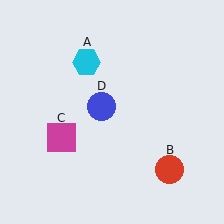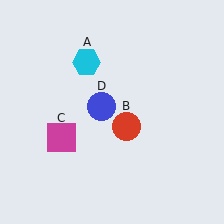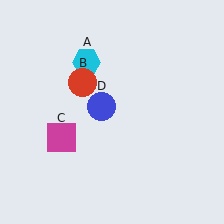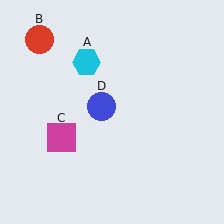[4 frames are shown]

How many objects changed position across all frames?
1 object changed position: red circle (object B).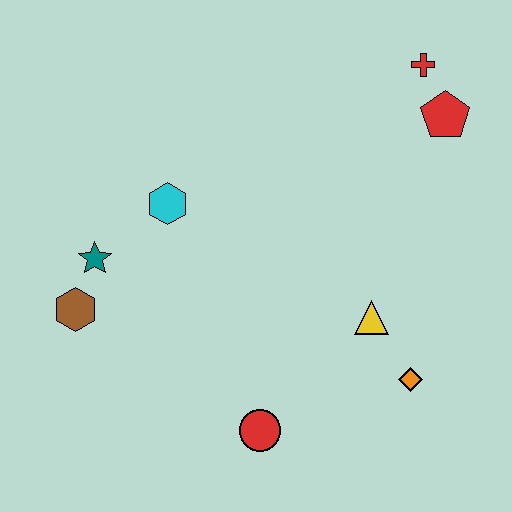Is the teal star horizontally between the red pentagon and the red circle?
No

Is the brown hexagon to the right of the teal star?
No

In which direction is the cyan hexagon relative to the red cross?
The cyan hexagon is to the left of the red cross.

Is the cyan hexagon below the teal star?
No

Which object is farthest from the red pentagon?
The brown hexagon is farthest from the red pentagon.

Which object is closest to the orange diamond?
The yellow triangle is closest to the orange diamond.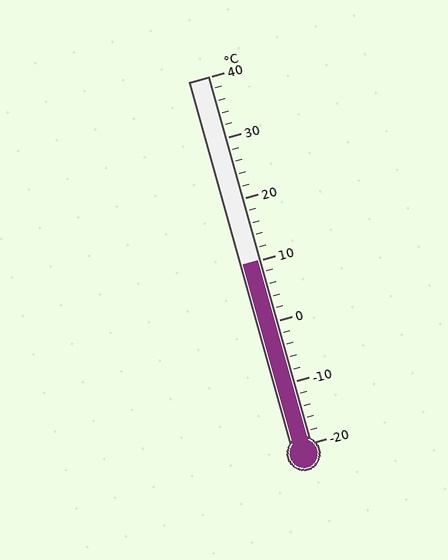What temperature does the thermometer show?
The thermometer shows approximately 10°C.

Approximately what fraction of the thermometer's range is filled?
The thermometer is filled to approximately 50% of its range.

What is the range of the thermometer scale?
The thermometer scale ranges from -20°C to 40°C.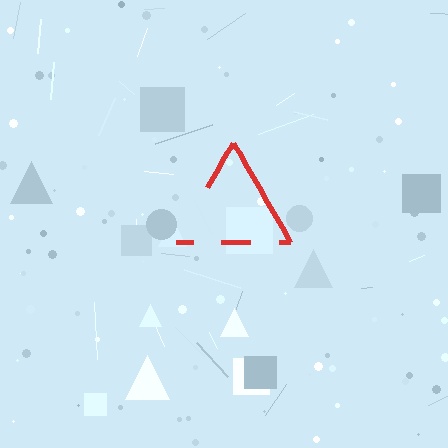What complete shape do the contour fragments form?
The contour fragments form a triangle.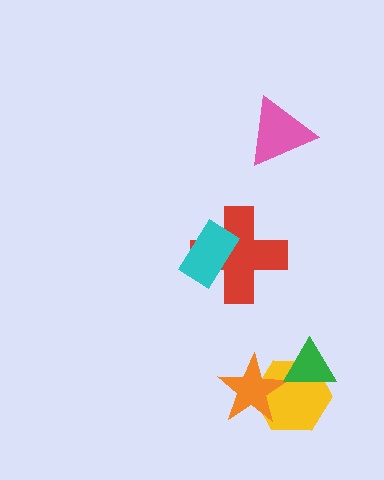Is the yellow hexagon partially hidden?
Yes, it is partially covered by another shape.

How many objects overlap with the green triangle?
1 object overlaps with the green triangle.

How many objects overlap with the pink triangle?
0 objects overlap with the pink triangle.